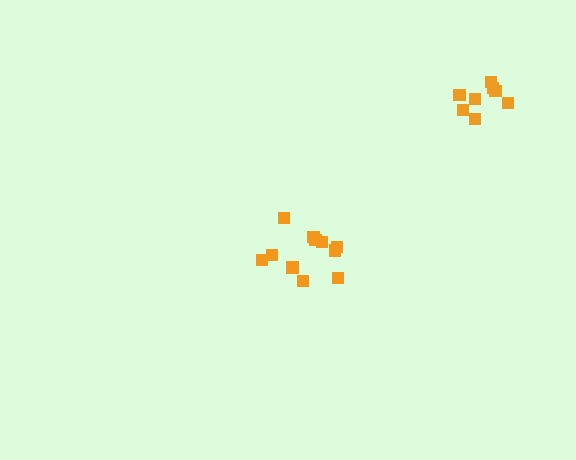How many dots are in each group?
Group 1: 8 dots, Group 2: 11 dots (19 total).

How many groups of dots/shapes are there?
There are 2 groups.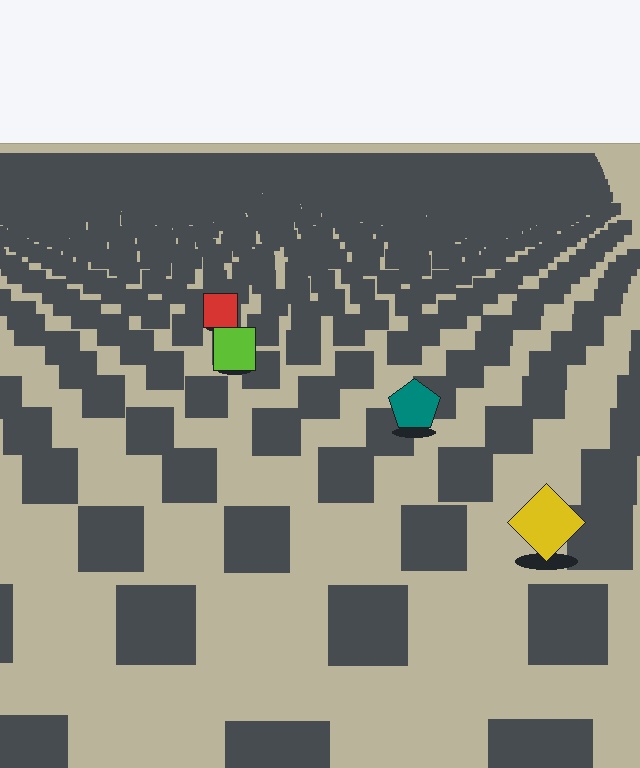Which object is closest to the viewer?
The yellow diamond is closest. The texture marks near it are larger and more spread out.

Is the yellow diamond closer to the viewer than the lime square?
Yes. The yellow diamond is closer — you can tell from the texture gradient: the ground texture is coarser near it.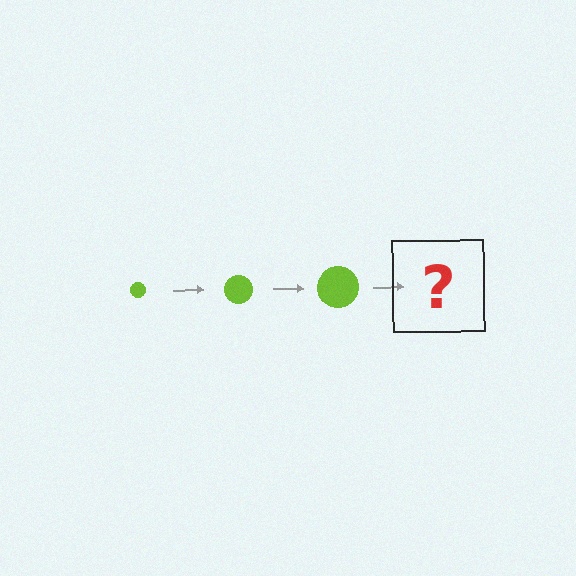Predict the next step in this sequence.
The next step is a lime circle, larger than the previous one.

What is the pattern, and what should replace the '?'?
The pattern is that the circle gets progressively larger each step. The '?' should be a lime circle, larger than the previous one.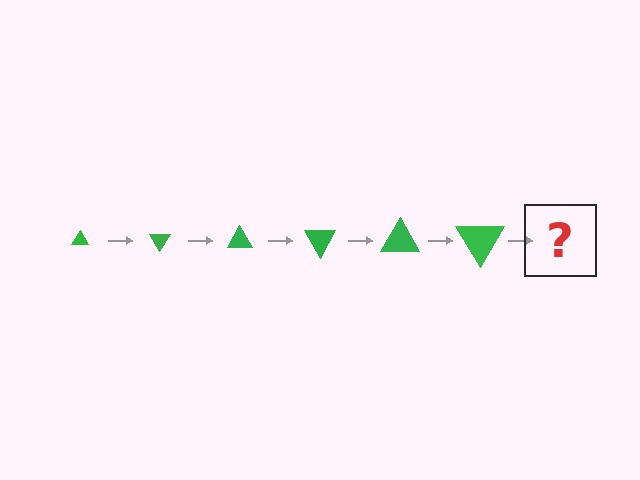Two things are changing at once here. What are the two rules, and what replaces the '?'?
The two rules are that the triangle grows larger each step and it rotates 60 degrees each step. The '?' should be a triangle, larger than the previous one and rotated 360 degrees from the start.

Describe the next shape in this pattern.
It should be a triangle, larger than the previous one and rotated 360 degrees from the start.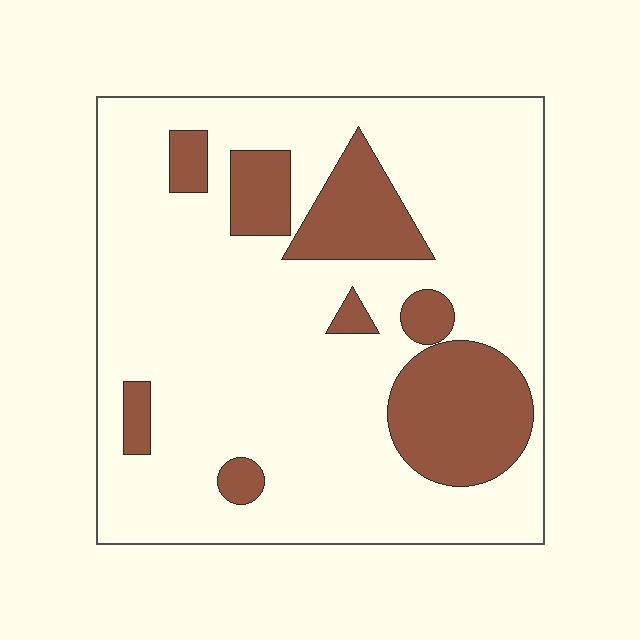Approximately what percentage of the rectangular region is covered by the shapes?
Approximately 20%.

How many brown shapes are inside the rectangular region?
8.